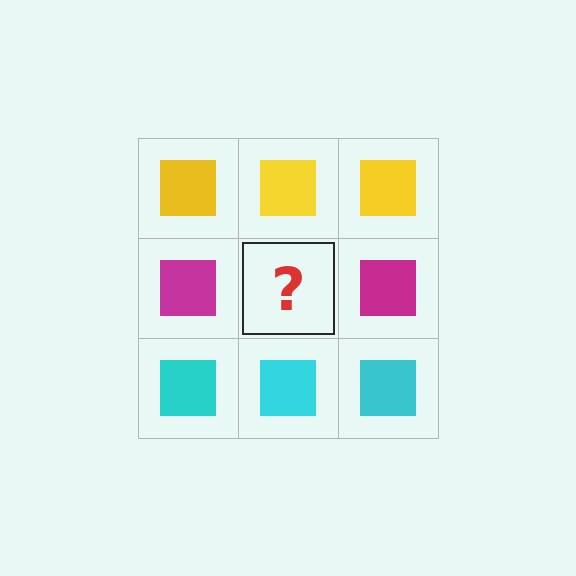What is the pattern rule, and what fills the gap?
The rule is that each row has a consistent color. The gap should be filled with a magenta square.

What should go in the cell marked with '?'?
The missing cell should contain a magenta square.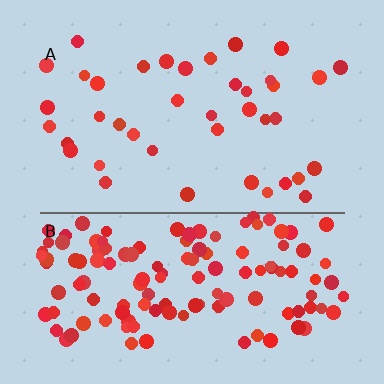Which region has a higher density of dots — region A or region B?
B (the bottom).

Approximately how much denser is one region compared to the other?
Approximately 3.3× — region B over region A.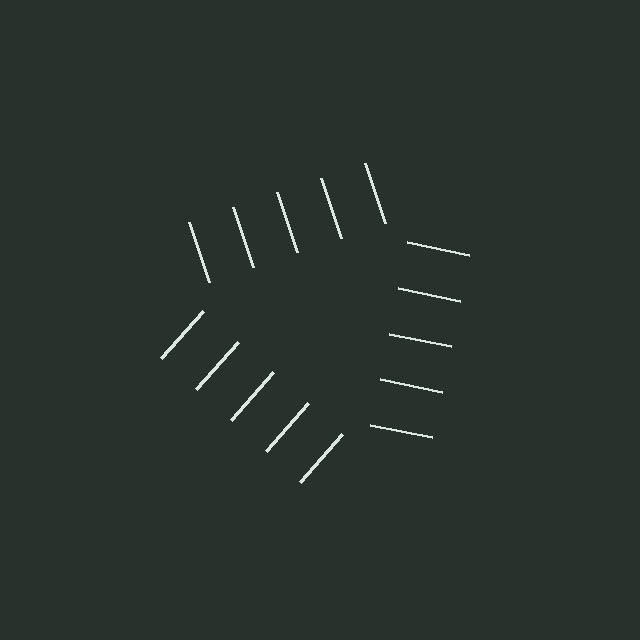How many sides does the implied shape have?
3 sides — the line-ends trace a triangle.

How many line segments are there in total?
15 — 5 along each of the 3 edges.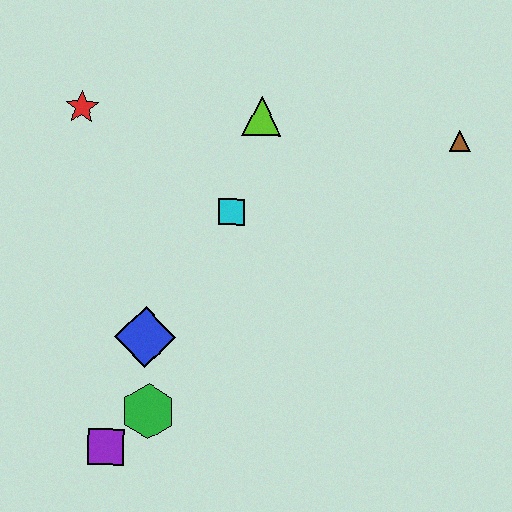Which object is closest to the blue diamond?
The green hexagon is closest to the blue diamond.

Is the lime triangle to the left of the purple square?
No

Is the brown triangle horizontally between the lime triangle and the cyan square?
No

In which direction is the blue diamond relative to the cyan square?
The blue diamond is below the cyan square.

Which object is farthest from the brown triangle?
The purple square is farthest from the brown triangle.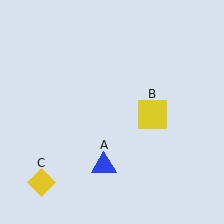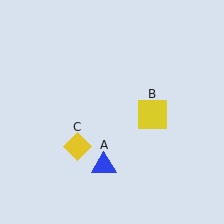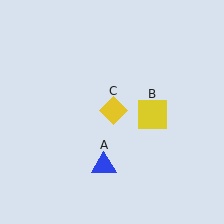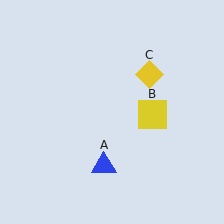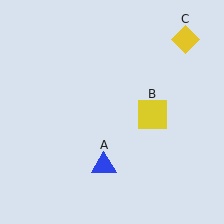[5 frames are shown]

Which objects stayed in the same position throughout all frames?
Blue triangle (object A) and yellow square (object B) remained stationary.